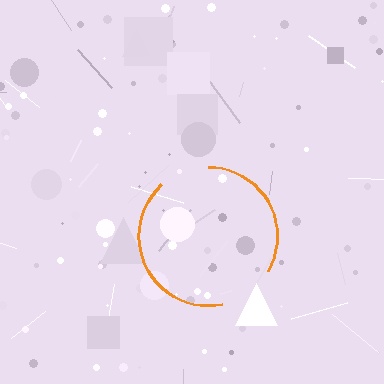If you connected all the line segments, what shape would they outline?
They would outline a circle.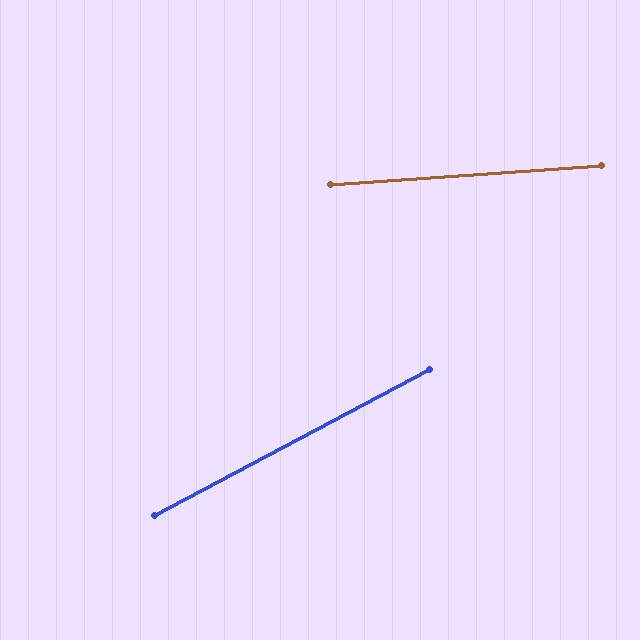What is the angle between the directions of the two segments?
Approximately 24 degrees.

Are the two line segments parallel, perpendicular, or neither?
Neither parallel nor perpendicular — they differ by about 24°.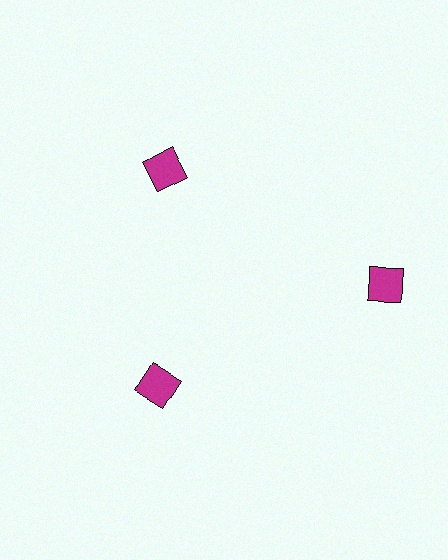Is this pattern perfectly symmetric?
No. The 3 magenta squares are arranged in a ring, but one element near the 3 o'clock position is pushed outward from the center, breaking the 3-fold rotational symmetry.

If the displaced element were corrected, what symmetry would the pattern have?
It would have 3-fold rotational symmetry — the pattern would map onto itself every 120 degrees.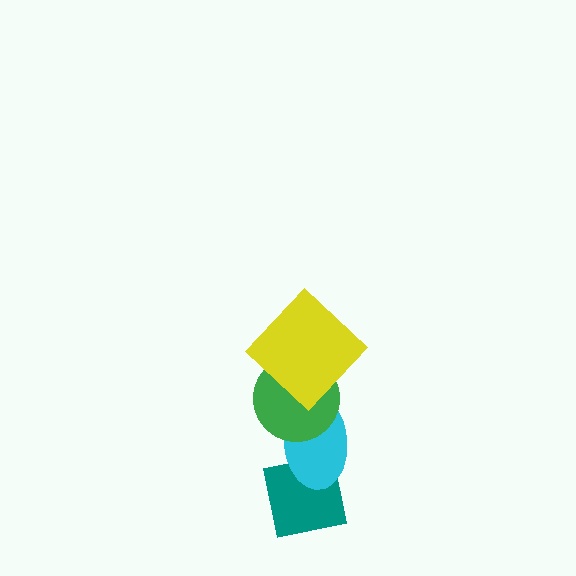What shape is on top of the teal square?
The cyan ellipse is on top of the teal square.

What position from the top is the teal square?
The teal square is 4th from the top.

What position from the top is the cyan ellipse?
The cyan ellipse is 3rd from the top.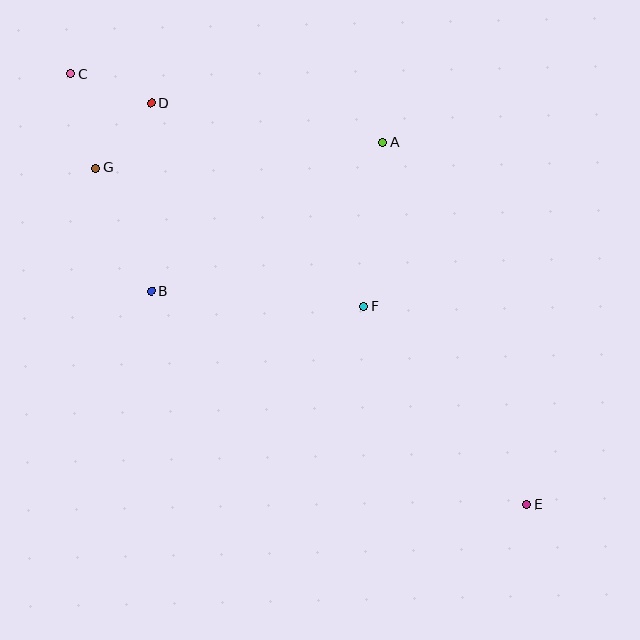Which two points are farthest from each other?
Points C and E are farthest from each other.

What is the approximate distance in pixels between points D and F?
The distance between D and F is approximately 293 pixels.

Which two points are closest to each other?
Points D and G are closest to each other.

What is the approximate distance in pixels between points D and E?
The distance between D and E is approximately 549 pixels.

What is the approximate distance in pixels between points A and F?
The distance between A and F is approximately 165 pixels.